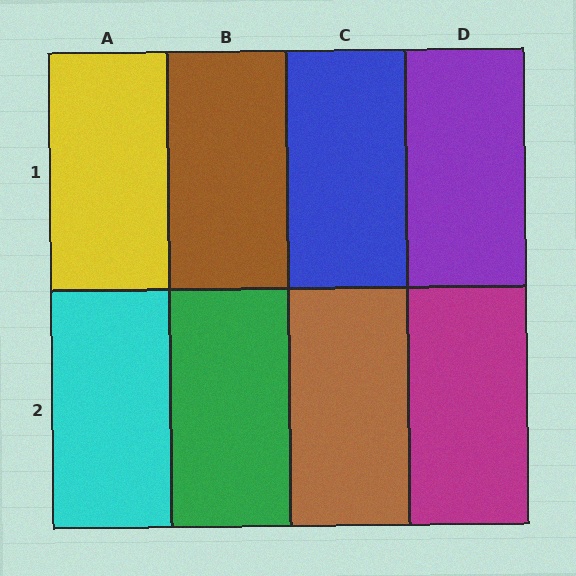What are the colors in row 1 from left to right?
Yellow, brown, blue, purple.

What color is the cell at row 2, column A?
Cyan.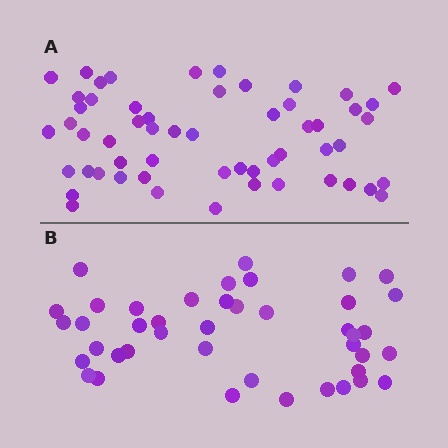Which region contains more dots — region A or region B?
Region A (the top region) has more dots.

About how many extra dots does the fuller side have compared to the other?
Region A has approximately 15 more dots than region B.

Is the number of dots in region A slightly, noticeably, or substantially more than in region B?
Region A has noticeably more, but not dramatically so. The ratio is roughly 1.3 to 1.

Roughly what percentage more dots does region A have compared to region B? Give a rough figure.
About 35% more.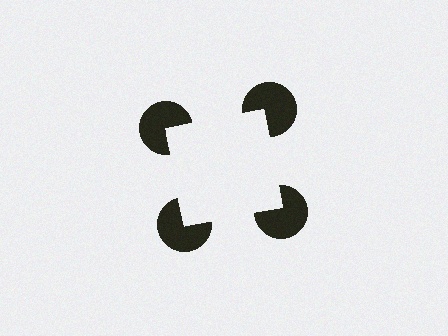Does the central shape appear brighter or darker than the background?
It typically appears slightly brighter than the background, even though no actual brightness change is drawn.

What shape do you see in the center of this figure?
An illusory square — its edges are inferred from the aligned wedge cuts in the pac-man discs, not physically drawn.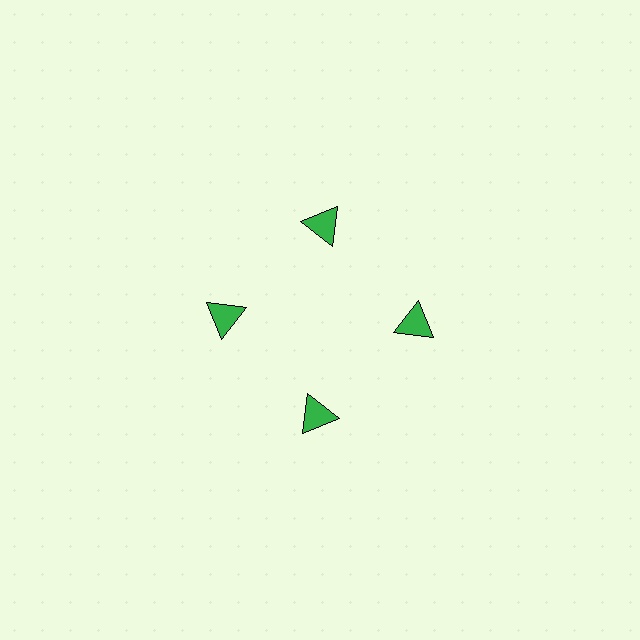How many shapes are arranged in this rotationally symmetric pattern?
There are 4 shapes, arranged in 4 groups of 1.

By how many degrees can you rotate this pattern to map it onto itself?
The pattern maps onto itself every 90 degrees of rotation.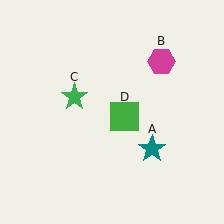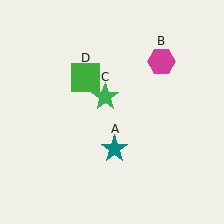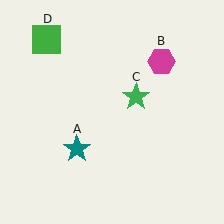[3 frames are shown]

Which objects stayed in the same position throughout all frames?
Magenta hexagon (object B) remained stationary.